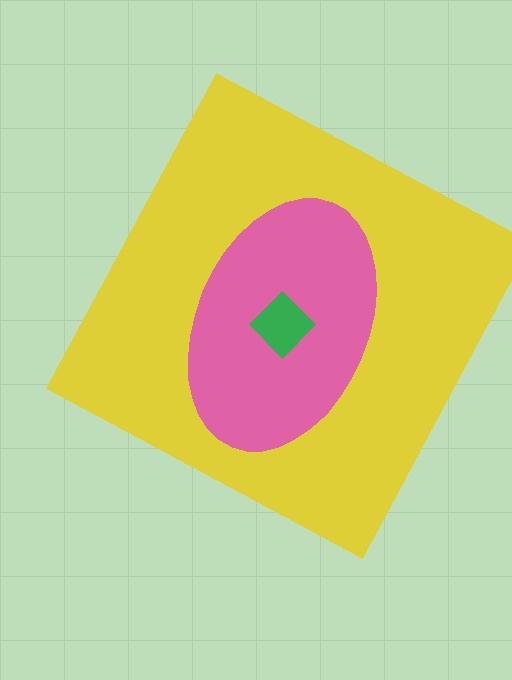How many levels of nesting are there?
3.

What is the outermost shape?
The yellow square.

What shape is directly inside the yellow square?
The pink ellipse.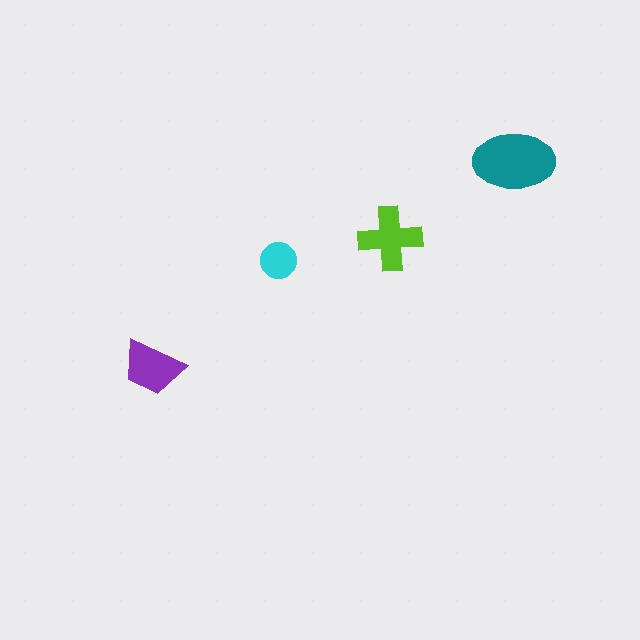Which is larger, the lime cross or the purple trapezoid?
The lime cross.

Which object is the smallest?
The cyan circle.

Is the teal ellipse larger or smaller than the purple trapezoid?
Larger.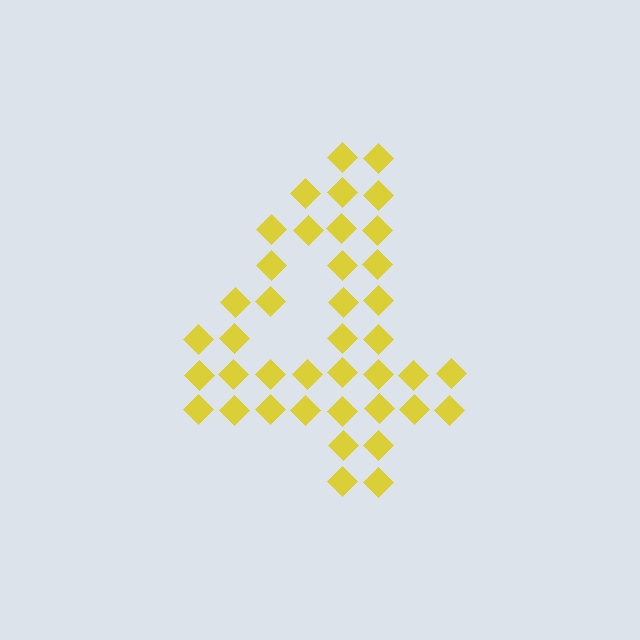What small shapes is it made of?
It is made of small diamonds.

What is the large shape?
The large shape is the digit 4.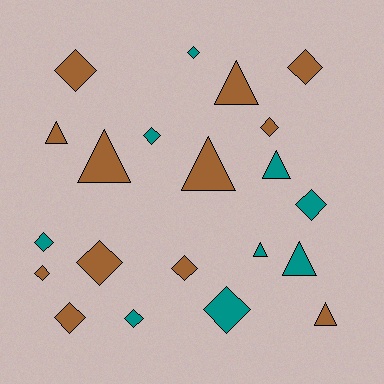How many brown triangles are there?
There are 5 brown triangles.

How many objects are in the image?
There are 21 objects.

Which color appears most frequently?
Brown, with 12 objects.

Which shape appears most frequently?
Diamond, with 13 objects.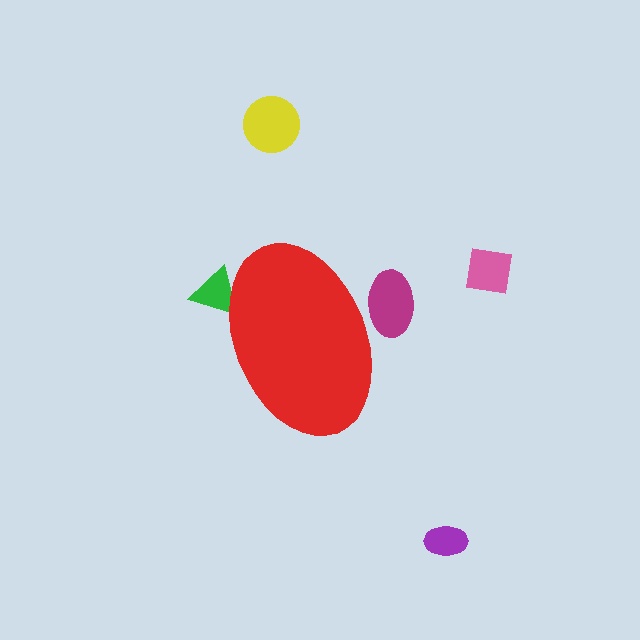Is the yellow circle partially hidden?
No, the yellow circle is fully visible.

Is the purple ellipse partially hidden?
No, the purple ellipse is fully visible.